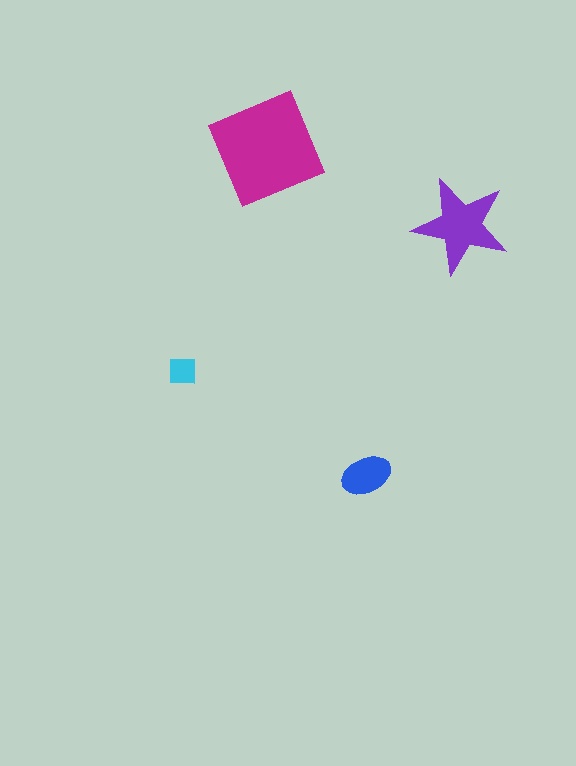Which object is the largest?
The magenta square.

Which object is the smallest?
The cyan square.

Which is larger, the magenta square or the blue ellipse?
The magenta square.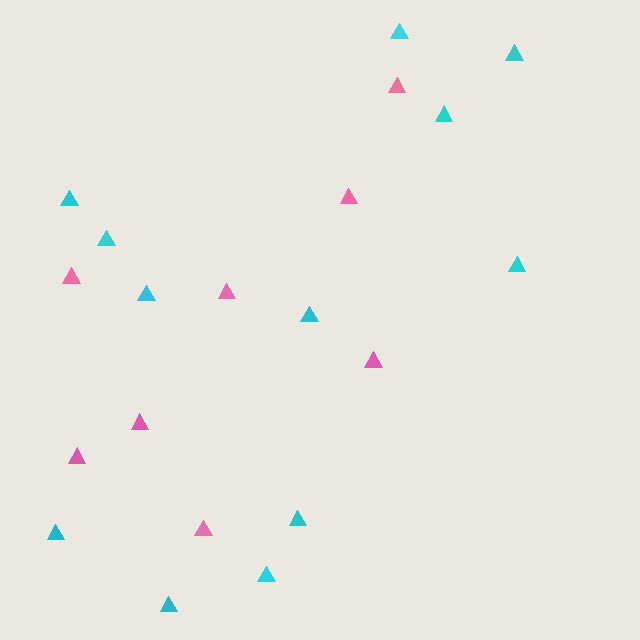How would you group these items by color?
There are 2 groups: one group of pink triangles (8) and one group of cyan triangles (12).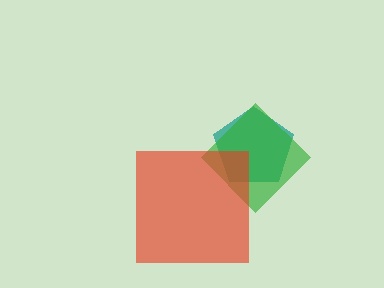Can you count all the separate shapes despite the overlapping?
Yes, there are 3 separate shapes.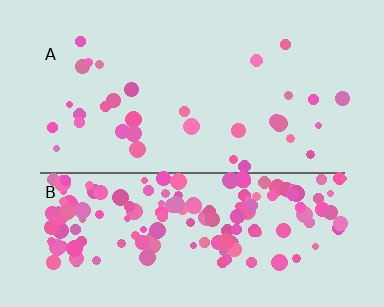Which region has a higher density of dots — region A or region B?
B (the bottom).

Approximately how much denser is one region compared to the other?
Approximately 4.9× — region B over region A.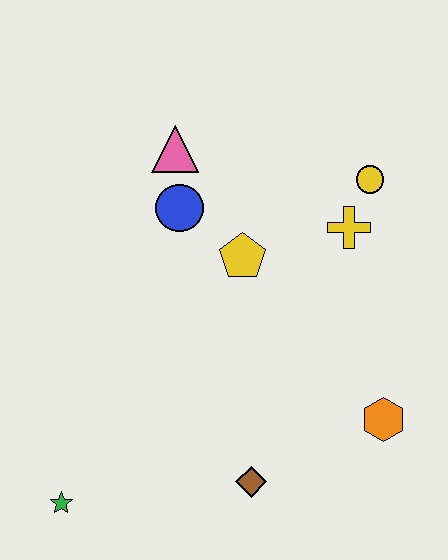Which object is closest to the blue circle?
The pink triangle is closest to the blue circle.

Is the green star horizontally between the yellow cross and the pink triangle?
No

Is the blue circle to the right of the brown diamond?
No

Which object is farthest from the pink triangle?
The green star is farthest from the pink triangle.